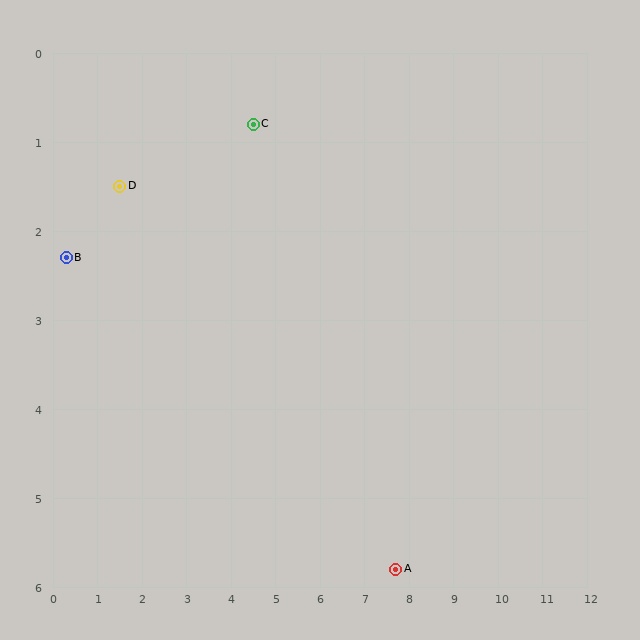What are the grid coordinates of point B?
Point B is at approximately (0.3, 2.3).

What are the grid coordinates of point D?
Point D is at approximately (1.5, 1.5).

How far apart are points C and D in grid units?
Points C and D are about 3.1 grid units apart.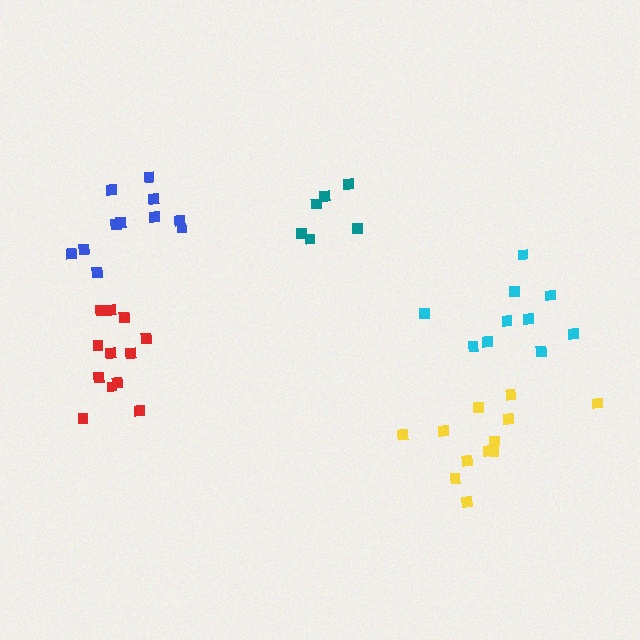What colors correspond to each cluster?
The clusters are colored: yellow, blue, cyan, red, teal.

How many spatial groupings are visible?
There are 5 spatial groupings.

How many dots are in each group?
Group 1: 12 dots, Group 2: 11 dots, Group 3: 10 dots, Group 4: 12 dots, Group 5: 6 dots (51 total).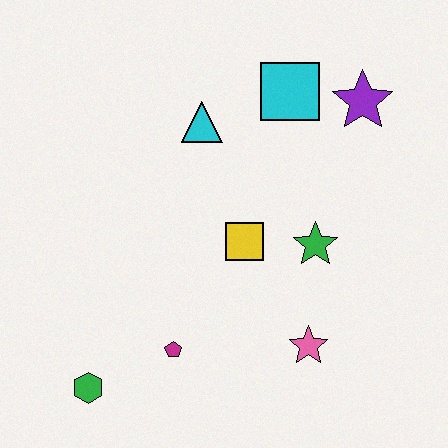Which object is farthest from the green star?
The green hexagon is farthest from the green star.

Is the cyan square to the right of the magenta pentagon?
Yes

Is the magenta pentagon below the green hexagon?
No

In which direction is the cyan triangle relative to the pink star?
The cyan triangle is above the pink star.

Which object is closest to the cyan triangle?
The cyan square is closest to the cyan triangle.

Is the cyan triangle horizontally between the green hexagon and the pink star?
Yes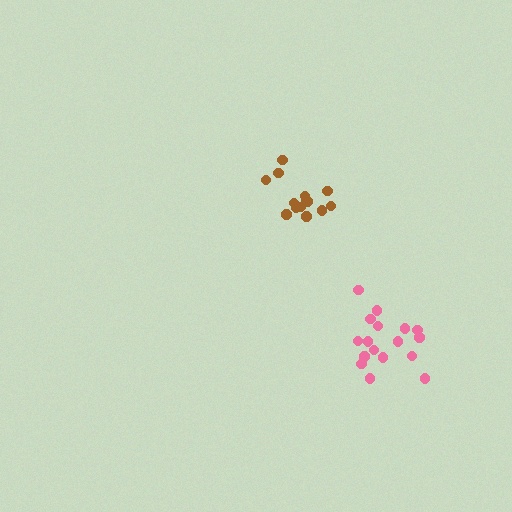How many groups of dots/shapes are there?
There are 2 groups.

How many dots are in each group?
Group 1: 14 dots, Group 2: 17 dots (31 total).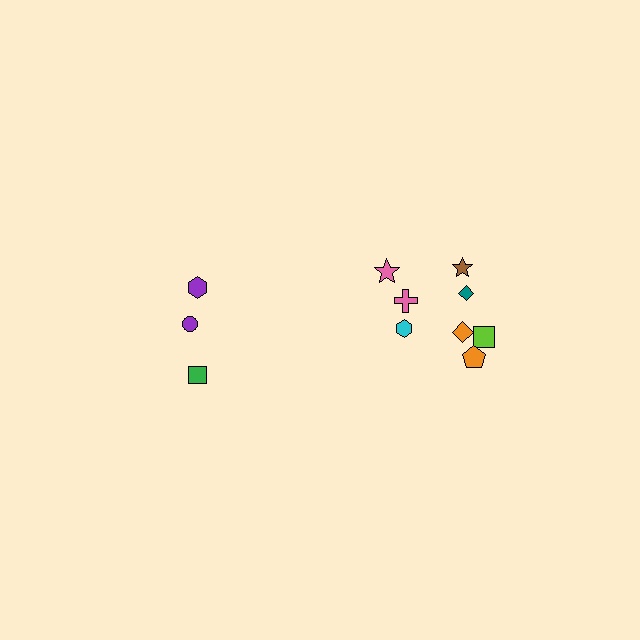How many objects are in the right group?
There are 8 objects.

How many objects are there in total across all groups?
There are 11 objects.